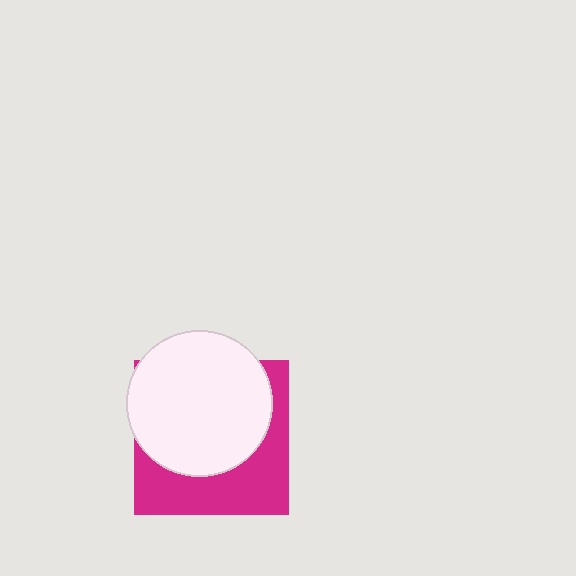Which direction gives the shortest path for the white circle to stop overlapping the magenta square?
Moving up gives the shortest separation.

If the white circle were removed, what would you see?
You would see the complete magenta square.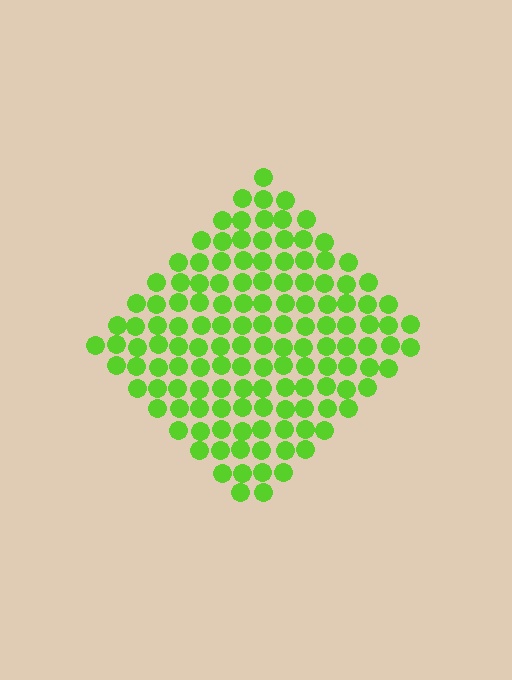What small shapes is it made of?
It is made of small circles.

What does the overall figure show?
The overall figure shows a diamond.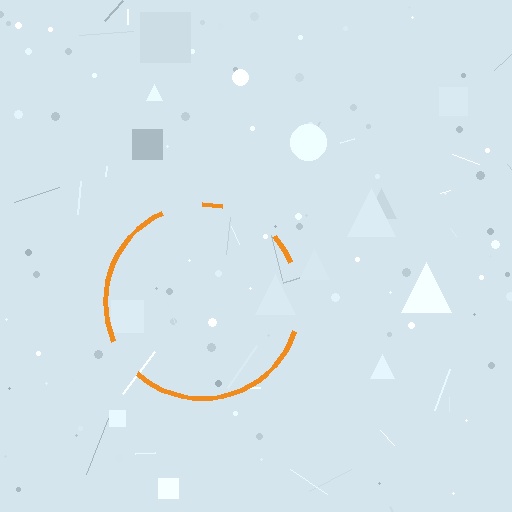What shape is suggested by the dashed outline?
The dashed outline suggests a circle.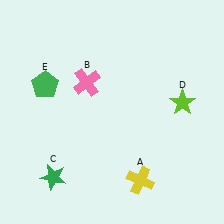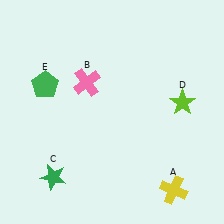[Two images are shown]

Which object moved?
The yellow cross (A) moved right.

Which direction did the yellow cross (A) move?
The yellow cross (A) moved right.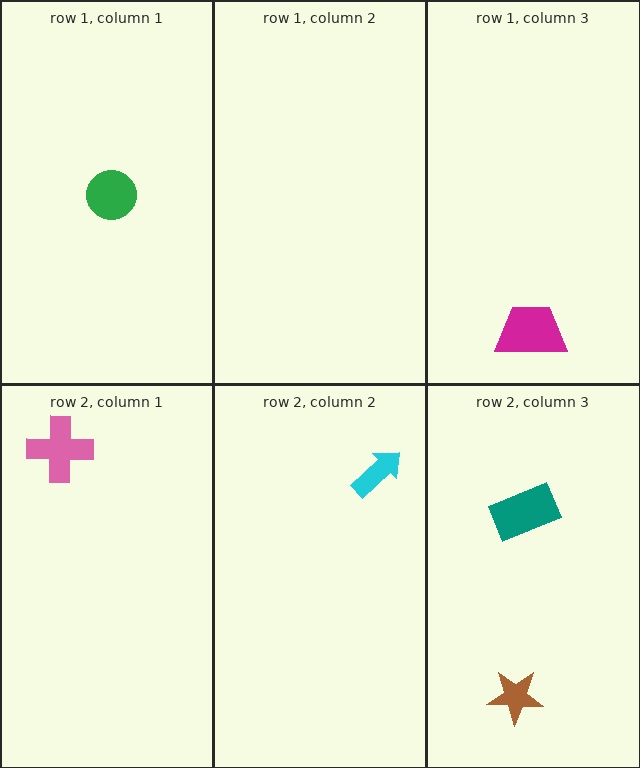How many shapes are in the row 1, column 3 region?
1.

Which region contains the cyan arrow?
The row 2, column 2 region.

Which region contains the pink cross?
The row 2, column 1 region.